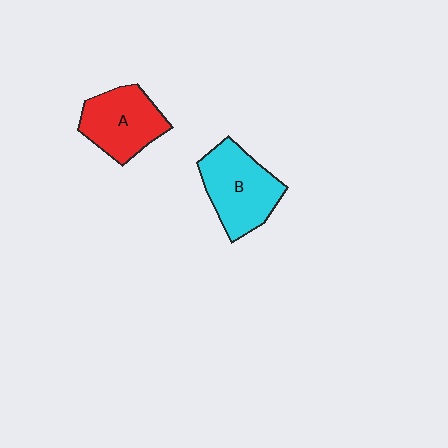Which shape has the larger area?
Shape B (cyan).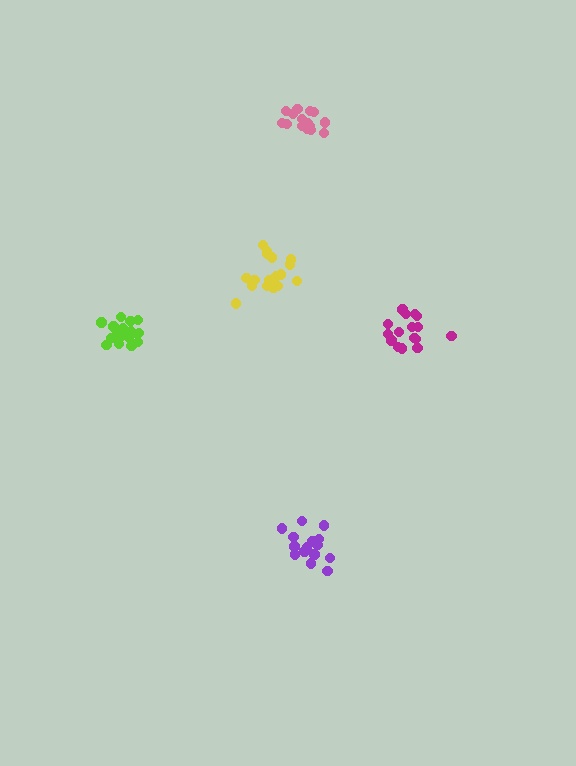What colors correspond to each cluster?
The clusters are colored: yellow, pink, magenta, purple, lime.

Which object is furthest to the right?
The magenta cluster is rightmost.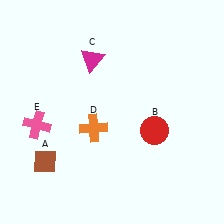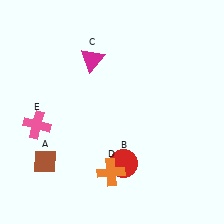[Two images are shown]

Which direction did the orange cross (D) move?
The orange cross (D) moved down.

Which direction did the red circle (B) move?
The red circle (B) moved down.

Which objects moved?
The objects that moved are: the red circle (B), the orange cross (D).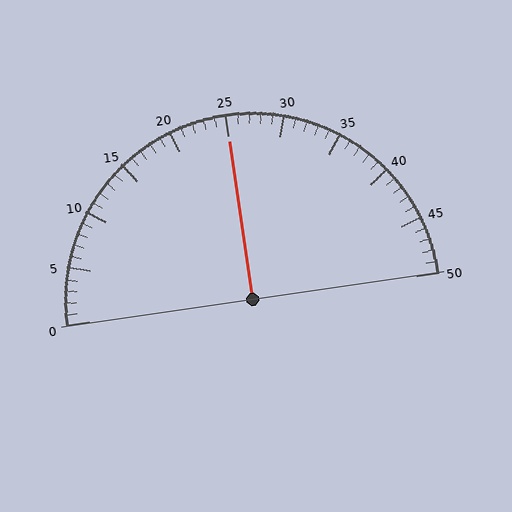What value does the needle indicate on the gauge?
The needle indicates approximately 25.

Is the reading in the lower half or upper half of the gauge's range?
The reading is in the upper half of the range (0 to 50).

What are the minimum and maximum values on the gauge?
The gauge ranges from 0 to 50.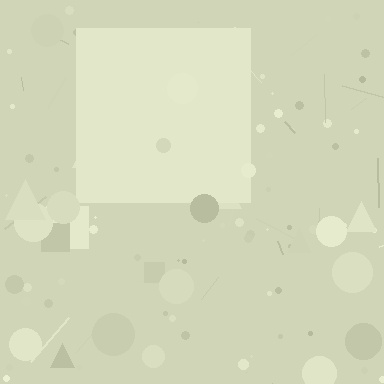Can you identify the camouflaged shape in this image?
The camouflaged shape is a square.